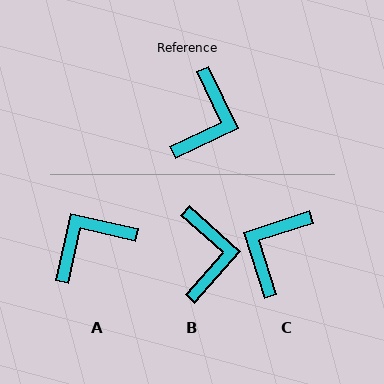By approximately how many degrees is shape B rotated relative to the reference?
Approximately 23 degrees counter-clockwise.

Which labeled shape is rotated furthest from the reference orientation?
C, about 172 degrees away.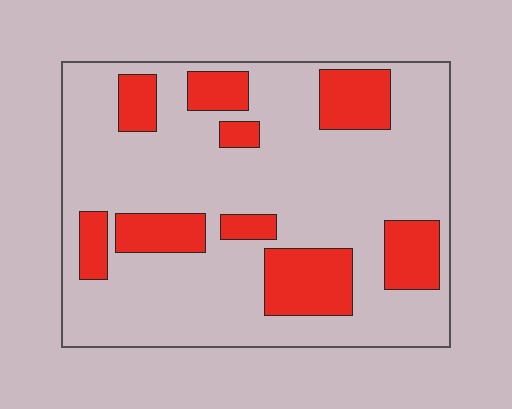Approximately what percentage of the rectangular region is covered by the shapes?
Approximately 25%.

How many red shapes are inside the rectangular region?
9.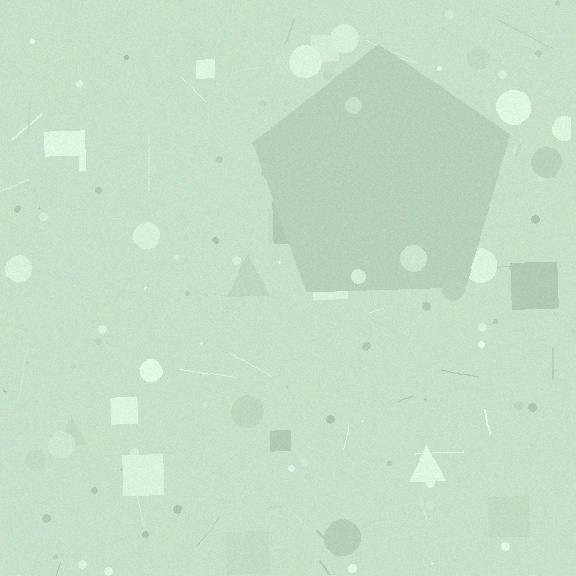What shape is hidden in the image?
A pentagon is hidden in the image.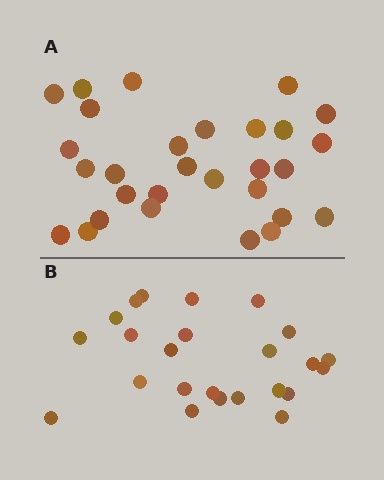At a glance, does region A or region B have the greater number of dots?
Region A (the top region) has more dots.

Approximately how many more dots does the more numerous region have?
Region A has about 5 more dots than region B.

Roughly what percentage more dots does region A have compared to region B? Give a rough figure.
About 20% more.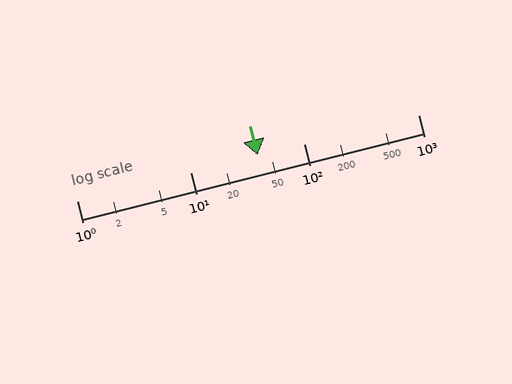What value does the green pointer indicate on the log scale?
The pointer indicates approximately 39.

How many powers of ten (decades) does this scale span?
The scale spans 3 decades, from 1 to 1000.